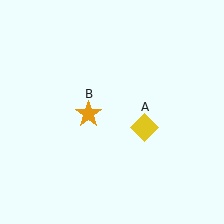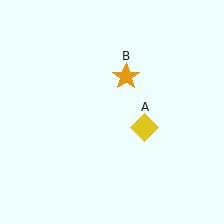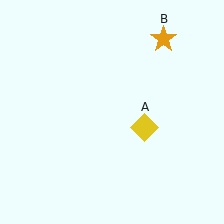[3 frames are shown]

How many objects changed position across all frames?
1 object changed position: orange star (object B).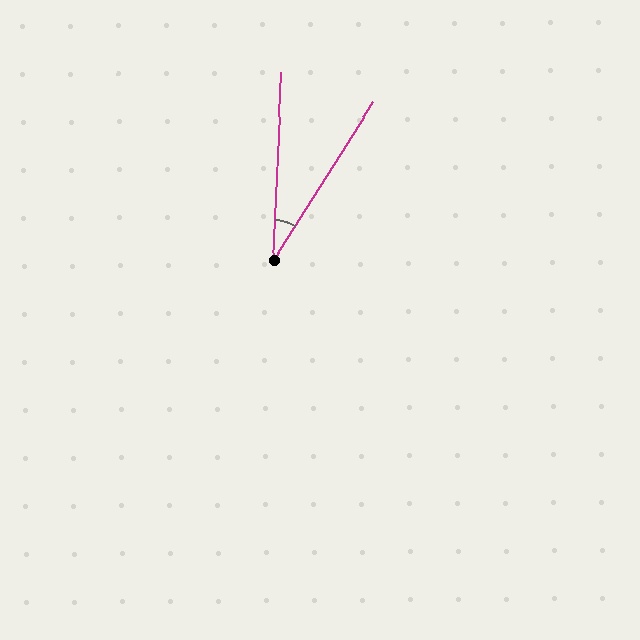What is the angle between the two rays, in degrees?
Approximately 30 degrees.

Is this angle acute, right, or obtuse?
It is acute.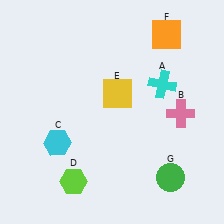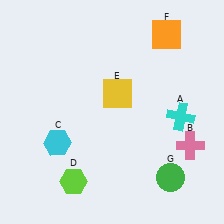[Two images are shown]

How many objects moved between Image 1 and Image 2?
2 objects moved between the two images.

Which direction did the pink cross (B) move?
The pink cross (B) moved down.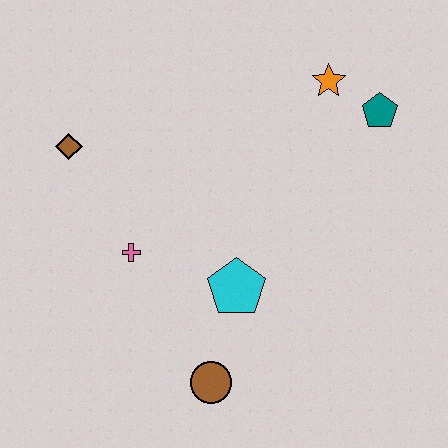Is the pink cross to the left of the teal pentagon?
Yes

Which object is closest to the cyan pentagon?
The brown circle is closest to the cyan pentagon.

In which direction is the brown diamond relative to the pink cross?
The brown diamond is above the pink cross.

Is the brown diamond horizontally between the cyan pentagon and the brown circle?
No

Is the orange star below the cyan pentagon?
No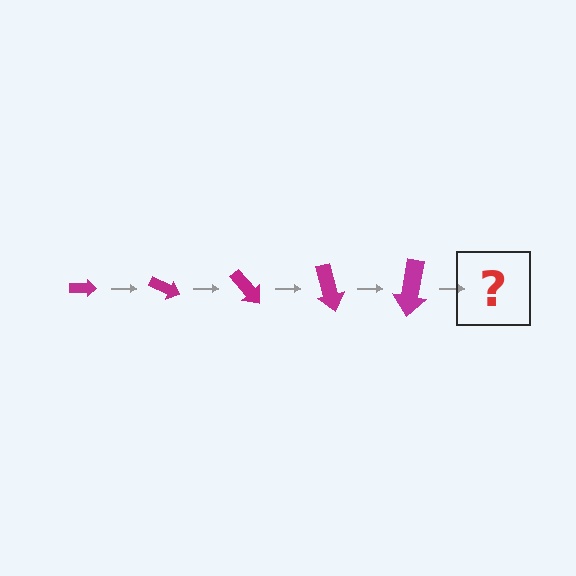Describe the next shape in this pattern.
It should be an arrow, larger than the previous one and rotated 125 degrees from the start.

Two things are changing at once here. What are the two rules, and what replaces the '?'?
The two rules are that the arrow grows larger each step and it rotates 25 degrees each step. The '?' should be an arrow, larger than the previous one and rotated 125 degrees from the start.